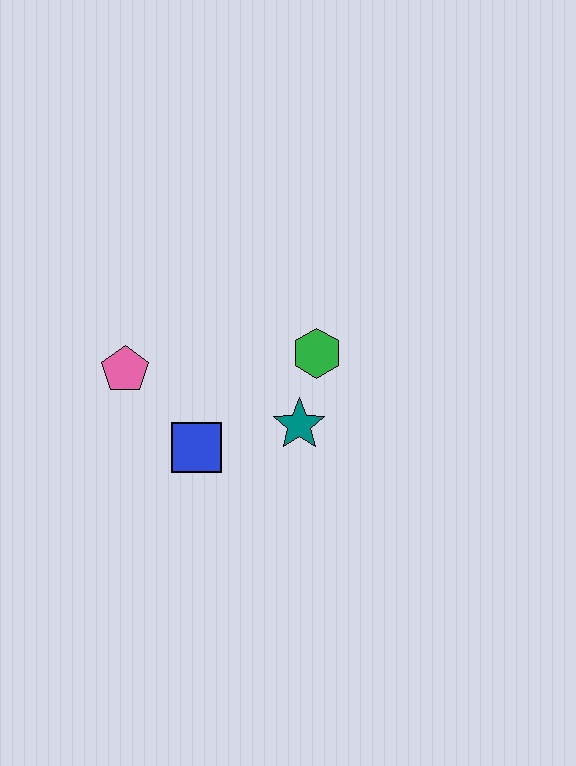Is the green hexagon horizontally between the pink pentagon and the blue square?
No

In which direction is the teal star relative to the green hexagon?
The teal star is below the green hexagon.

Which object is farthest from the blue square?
The green hexagon is farthest from the blue square.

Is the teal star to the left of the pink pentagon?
No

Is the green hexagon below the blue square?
No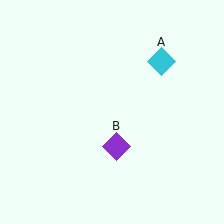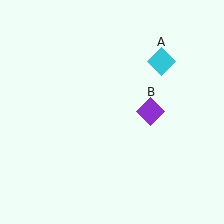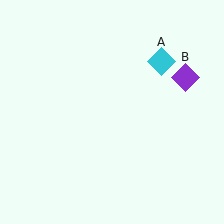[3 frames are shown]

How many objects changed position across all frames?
1 object changed position: purple diamond (object B).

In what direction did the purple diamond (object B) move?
The purple diamond (object B) moved up and to the right.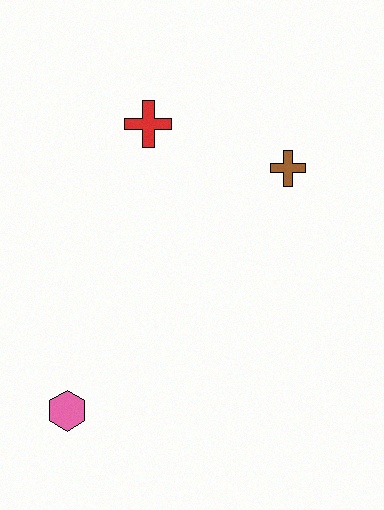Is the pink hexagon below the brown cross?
Yes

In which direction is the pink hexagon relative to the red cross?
The pink hexagon is below the red cross.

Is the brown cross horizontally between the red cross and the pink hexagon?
No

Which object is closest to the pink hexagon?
The red cross is closest to the pink hexagon.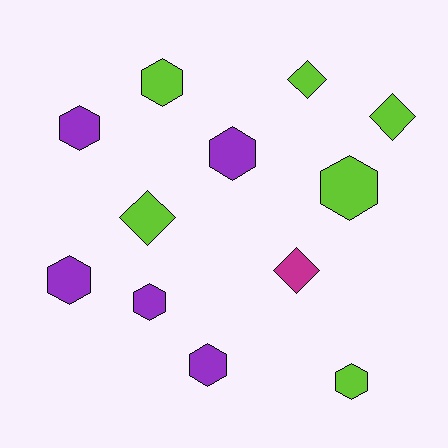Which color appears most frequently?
Lime, with 6 objects.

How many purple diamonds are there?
There are no purple diamonds.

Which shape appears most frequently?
Hexagon, with 8 objects.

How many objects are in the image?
There are 12 objects.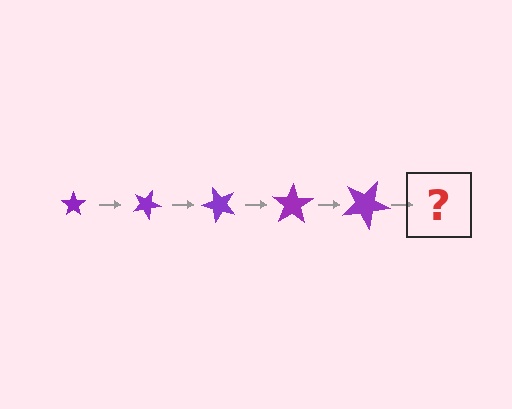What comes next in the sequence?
The next element should be a star, larger than the previous one and rotated 125 degrees from the start.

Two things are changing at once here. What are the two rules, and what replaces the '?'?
The two rules are that the star grows larger each step and it rotates 25 degrees each step. The '?' should be a star, larger than the previous one and rotated 125 degrees from the start.